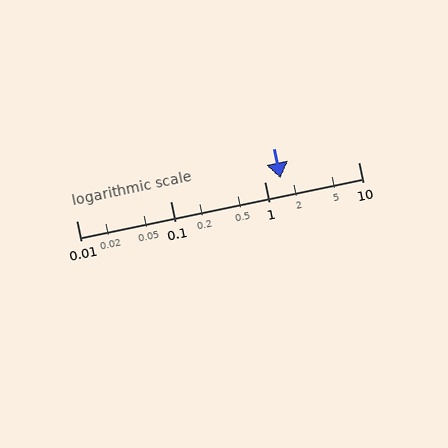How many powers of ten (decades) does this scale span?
The scale spans 3 decades, from 0.01 to 10.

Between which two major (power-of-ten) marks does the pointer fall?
The pointer is between 1 and 10.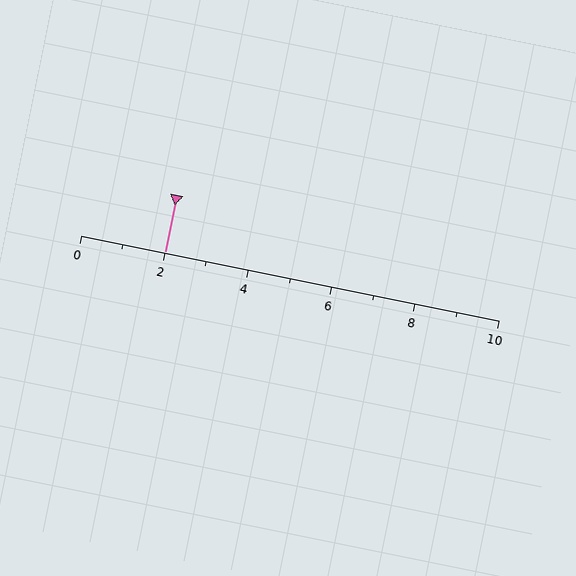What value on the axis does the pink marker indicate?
The marker indicates approximately 2.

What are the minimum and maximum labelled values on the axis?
The axis runs from 0 to 10.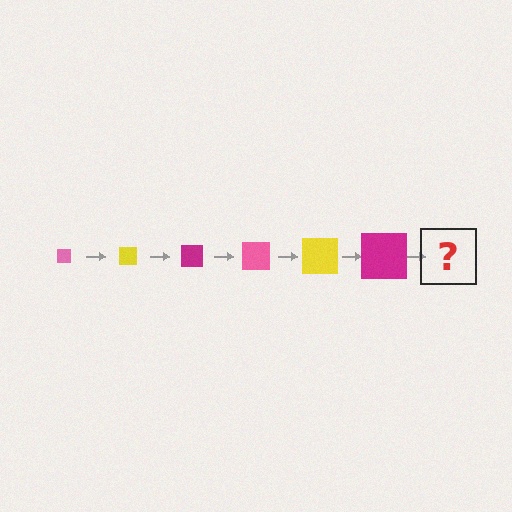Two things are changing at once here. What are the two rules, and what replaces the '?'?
The two rules are that the square grows larger each step and the color cycles through pink, yellow, and magenta. The '?' should be a pink square, larger than the previous one.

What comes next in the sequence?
The next element should be a pink square, larger than the previous one.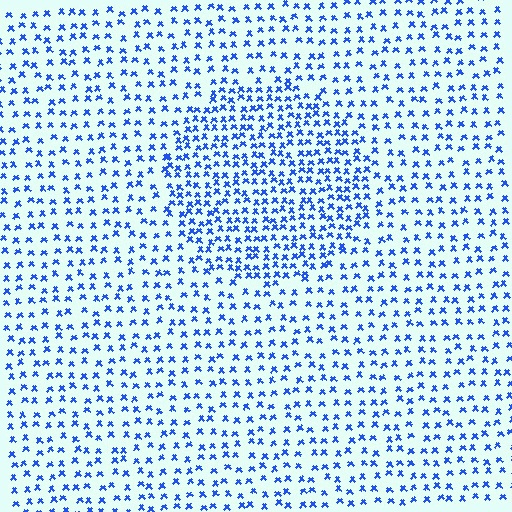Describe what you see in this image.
The image contains small blue elements arranged at two different densities. A circle-shaped region is visible where the elements are more densely packed than the surrounding area.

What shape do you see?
I see a circle.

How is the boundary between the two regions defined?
The boundary is defined by a change in element density (approximately 1.8x ratio). All elements are the same color, size, and shape.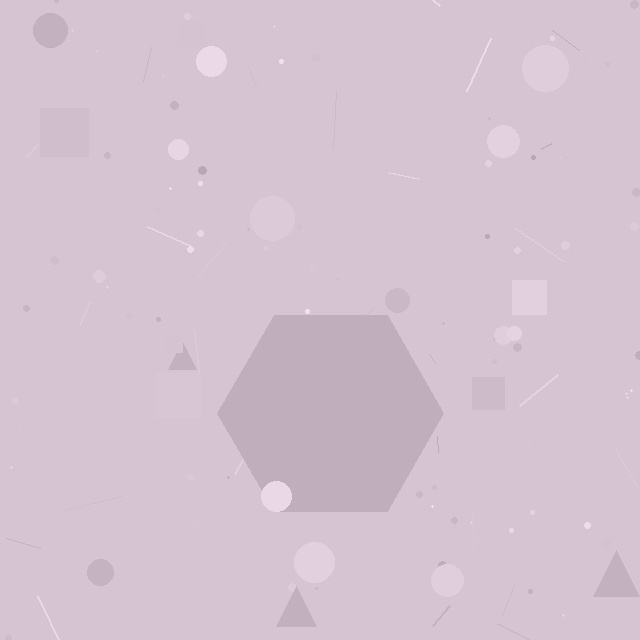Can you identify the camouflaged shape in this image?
The camouflaged shape is a hexagon.